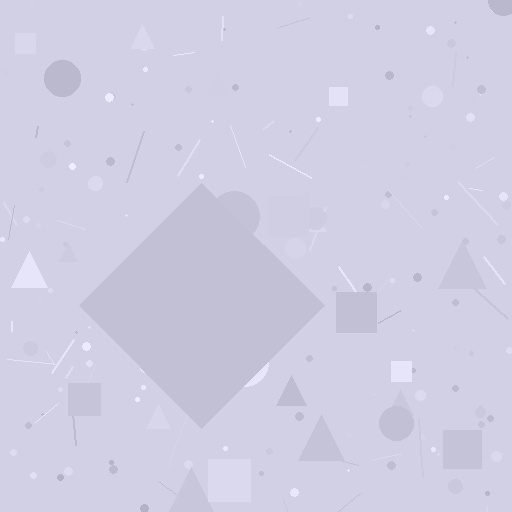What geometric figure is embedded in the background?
A diamond is embedded in the background.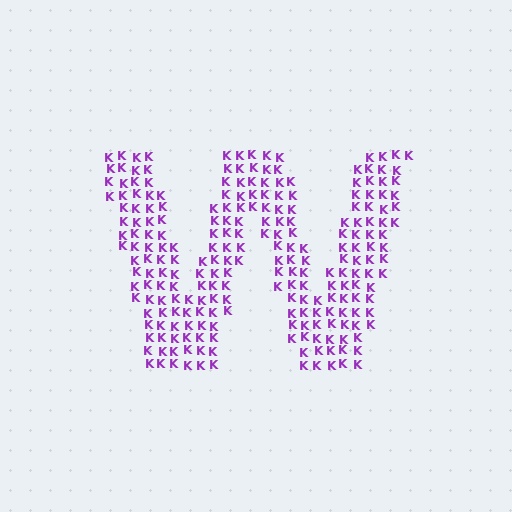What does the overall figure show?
The overall figure shows the letter W.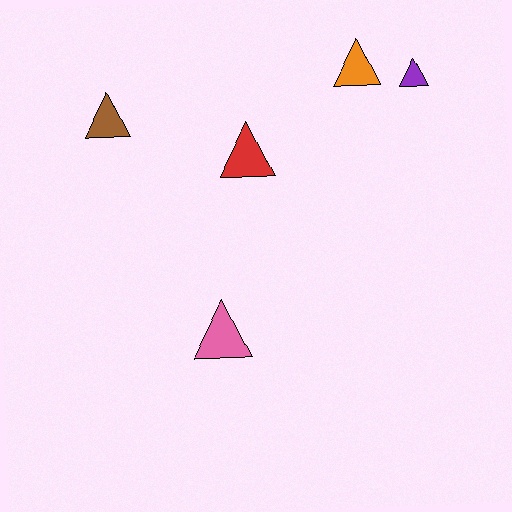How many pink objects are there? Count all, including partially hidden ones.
There is 1 pink object.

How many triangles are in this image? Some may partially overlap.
There are 5 triangles.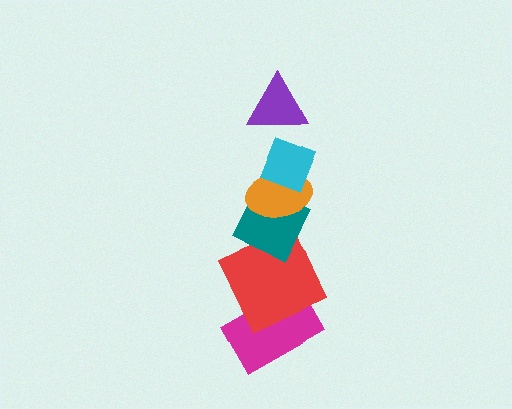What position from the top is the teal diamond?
The teal diamond is 4th from the top.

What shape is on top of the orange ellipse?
The cyan diamond is on top of the orange ellipse.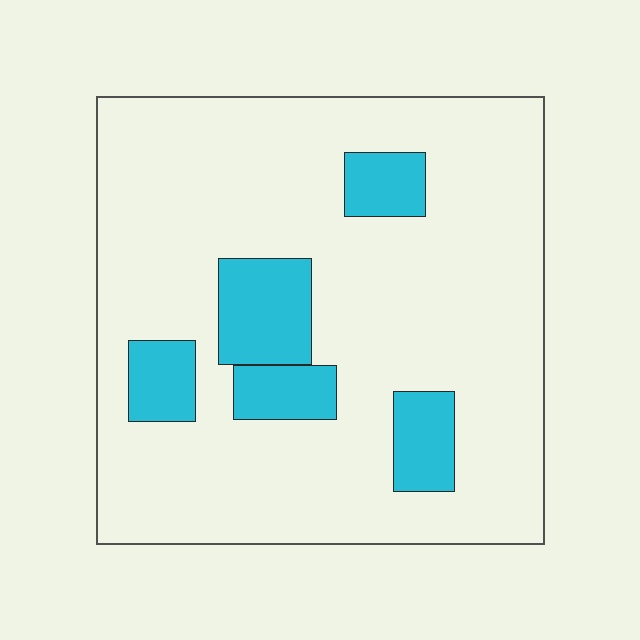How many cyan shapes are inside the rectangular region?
5.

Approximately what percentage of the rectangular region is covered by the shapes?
Approximately 15%.